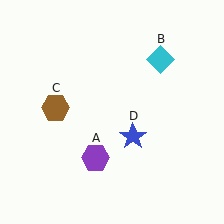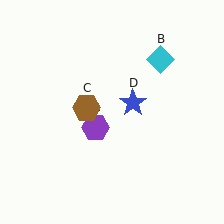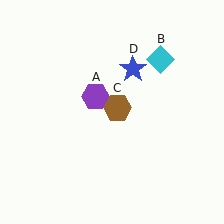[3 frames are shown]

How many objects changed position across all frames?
3 objects changed position: purple hexagon (object A), brown hexagon (object C), blue star (object D).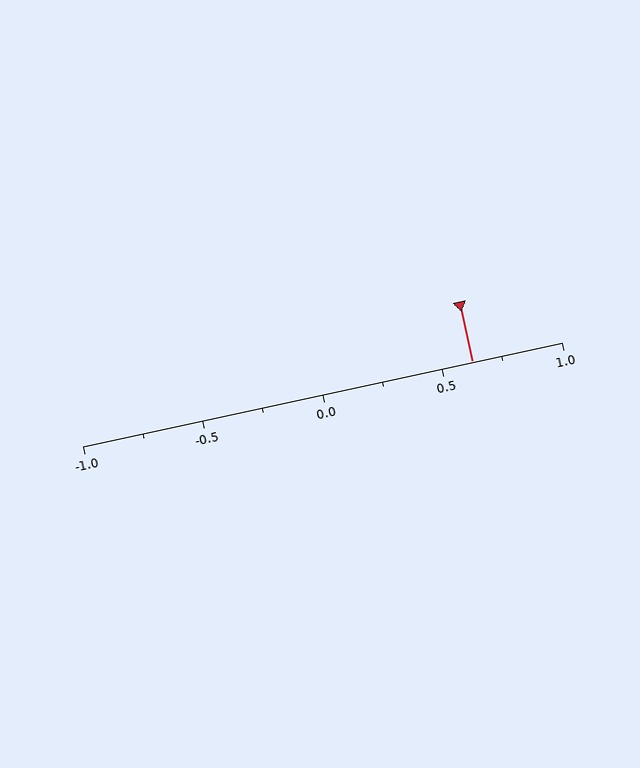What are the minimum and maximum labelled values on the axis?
The axis runs from -1.0 to 1.0.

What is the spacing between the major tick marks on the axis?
The major ticks are spaced 0.5 apart.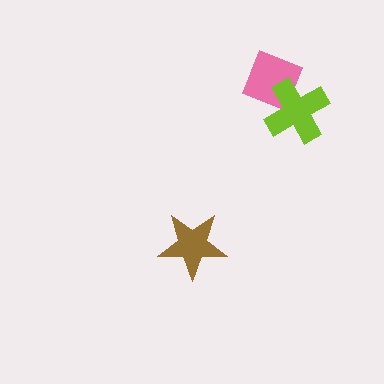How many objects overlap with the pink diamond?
1 object overlaps with the pink diamond.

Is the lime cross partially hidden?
No, no other shape covers it.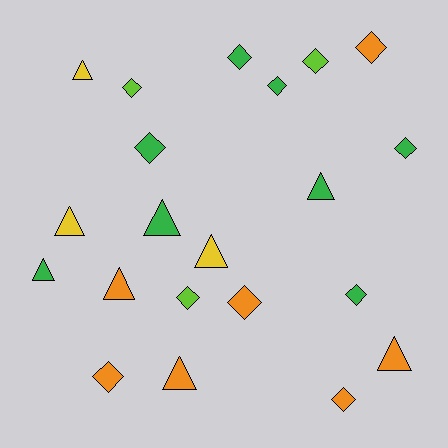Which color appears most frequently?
Green, with 8 objects.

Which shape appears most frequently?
Diamond, with 12 objects.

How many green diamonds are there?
There are 5 green diamonds.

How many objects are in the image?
There are 21 objects.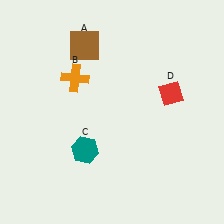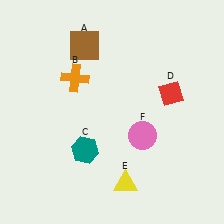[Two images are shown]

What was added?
A yellow triangle (E), a pink circle (F) were added in Image 2.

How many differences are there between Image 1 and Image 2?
There are 2 differences between the two images.